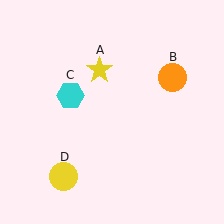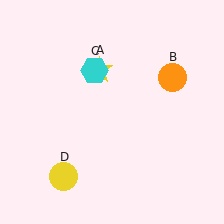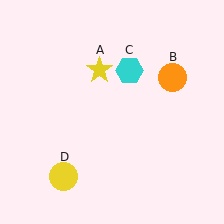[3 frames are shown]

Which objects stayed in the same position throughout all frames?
Yellow star (object A) and orange circle (object B) and yellow circle (object D) remained stationary.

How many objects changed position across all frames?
1 object changed position: cyan hexagon (object C).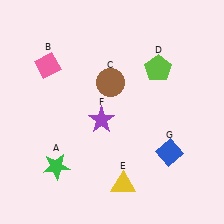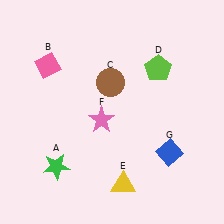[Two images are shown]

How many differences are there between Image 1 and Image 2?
There is 1 difference between the two images.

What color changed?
The star (F) changed from purple in Image 1 to pink in Image 2.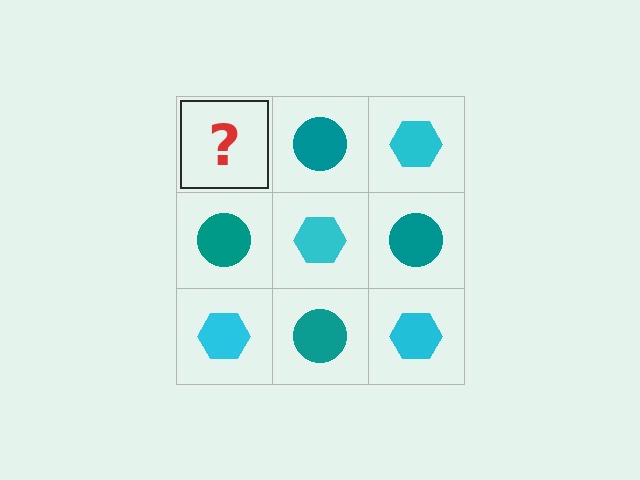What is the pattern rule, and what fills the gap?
The rule is that it alternates cyan hexagon and teal circle in a checkerboard pattern. The gap should be filled with a cyan hexagon.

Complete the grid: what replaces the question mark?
The question mark should be replaced with a cyan hexagon.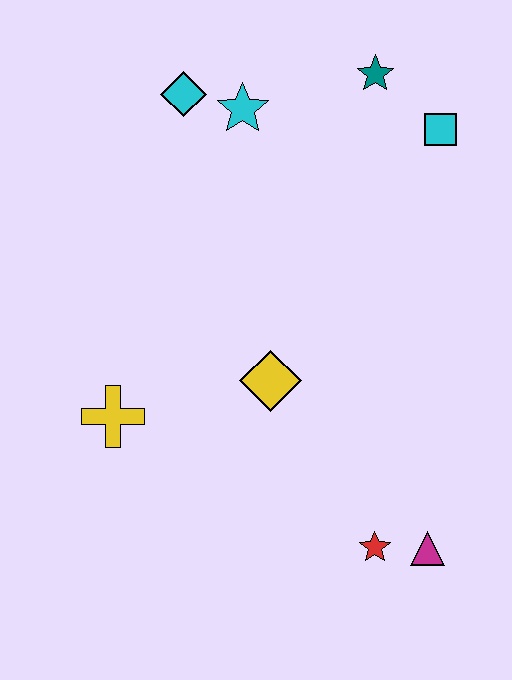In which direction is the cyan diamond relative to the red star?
The cyan diamond is above the red star.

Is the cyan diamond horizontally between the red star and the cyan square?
No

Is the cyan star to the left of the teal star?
Yes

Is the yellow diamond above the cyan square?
No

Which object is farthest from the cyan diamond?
The magenta triangle is farthest from the cyan diamond.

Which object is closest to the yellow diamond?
The yellow cross is closest to the yellow diamond.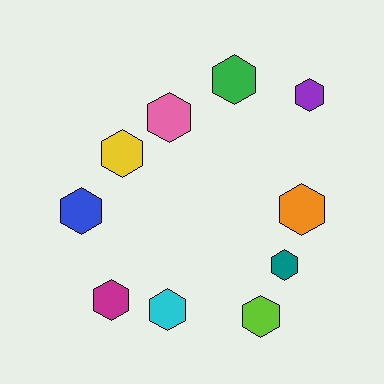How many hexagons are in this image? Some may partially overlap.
There are 10 hexagons.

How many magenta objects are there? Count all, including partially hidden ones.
There is 1 magenta object.